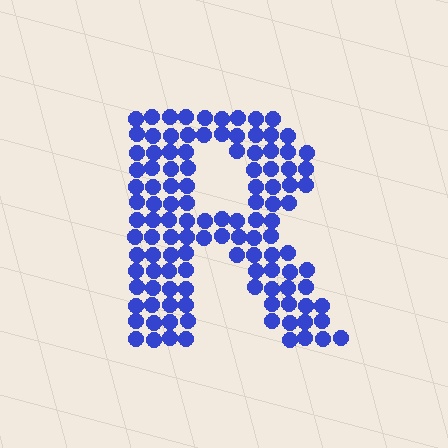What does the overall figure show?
The overall figure shows the letter R.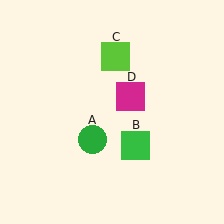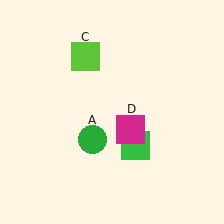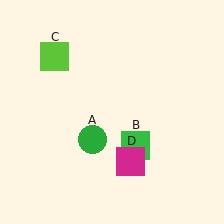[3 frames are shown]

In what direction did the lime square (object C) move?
The lime square (object C) moved left.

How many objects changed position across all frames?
2 objects changed position: lime square (object C), magenta square (object D).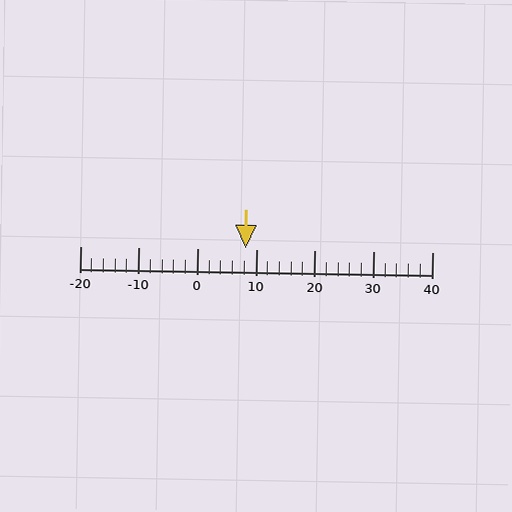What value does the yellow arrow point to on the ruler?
The yellow arrow points to approximately 8.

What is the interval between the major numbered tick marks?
The major tick marks are spaced 10 units apart.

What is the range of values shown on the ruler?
The ruler shows values from -20 to 40.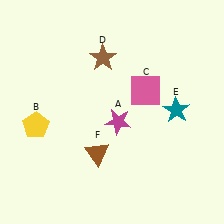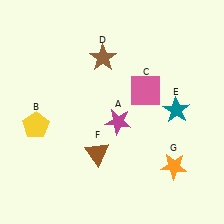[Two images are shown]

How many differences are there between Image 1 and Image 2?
There is 1 difference between the two images.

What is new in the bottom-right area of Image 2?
An orange star (G) was added in the bottom-right area of Image 2.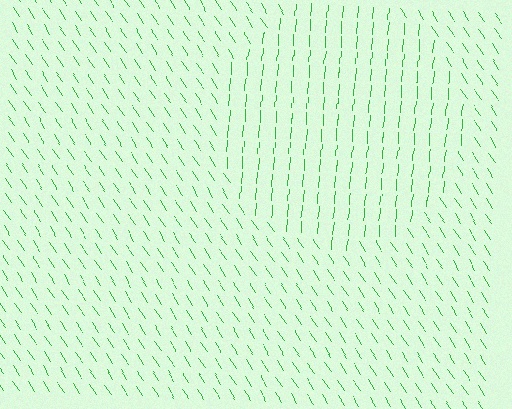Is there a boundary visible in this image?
Yes, there is a texture boundary formed by a change in line orientation.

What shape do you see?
I see a circle.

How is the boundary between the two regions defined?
The boundary is defined purely by a change in line orientation (approximately 38 degrees difference). All lines are the same color and thickness.